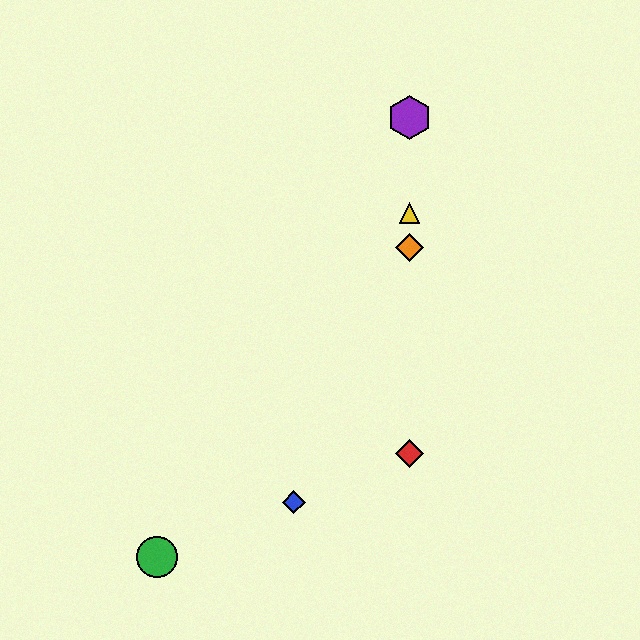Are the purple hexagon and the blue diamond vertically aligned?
No, the purple hexagon is at x≈410 and the blue diamond is at x≈294.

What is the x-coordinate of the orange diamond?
The orange diamond is at x≈410.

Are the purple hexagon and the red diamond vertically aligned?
Yes, both are at x≈410.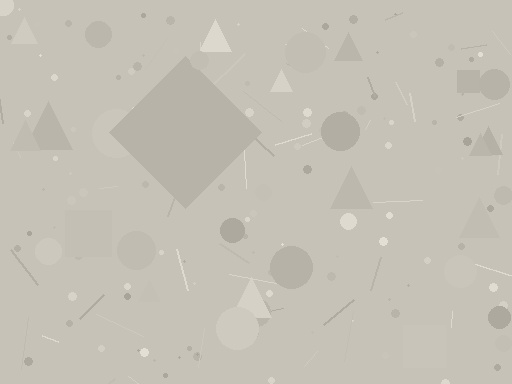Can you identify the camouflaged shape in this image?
The camouflaged shape is a diamond.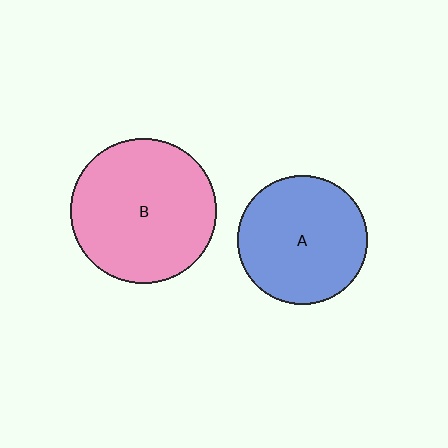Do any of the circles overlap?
No, none of the circles overlap.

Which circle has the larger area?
Circle B (pink).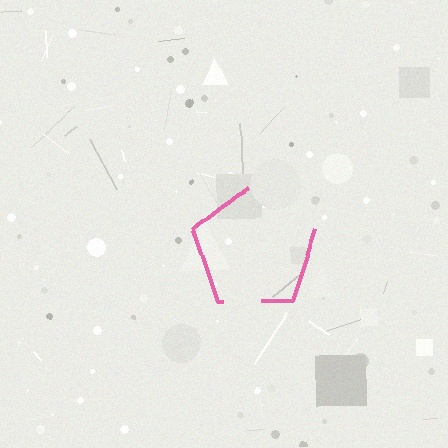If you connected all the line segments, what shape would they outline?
They would outline a pentagon.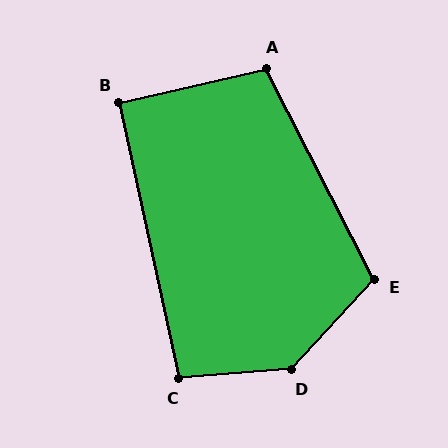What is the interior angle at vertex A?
Approximately 104 degrees (obtuse).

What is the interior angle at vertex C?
Approximately 98 degrees (obtuse).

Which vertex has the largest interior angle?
D, at approximately 137 degrees.